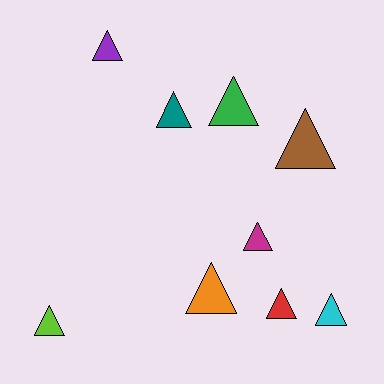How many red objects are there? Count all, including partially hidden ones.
There is 1 red object.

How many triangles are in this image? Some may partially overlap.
There are 9 triangles.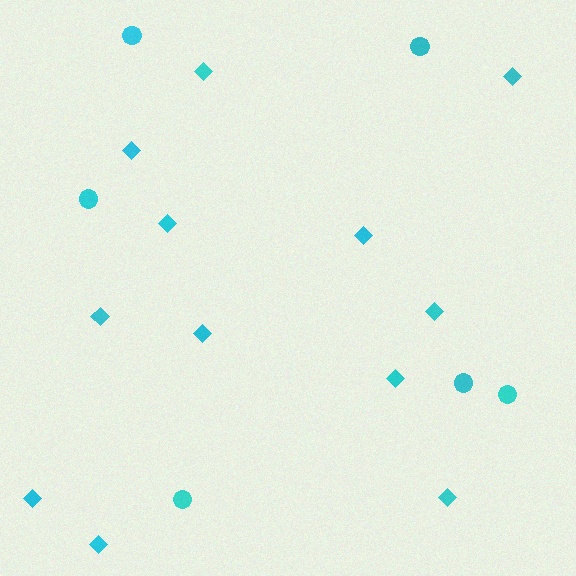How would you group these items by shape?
There are 2 groups: one group of circles (6) and one group of diamonds (12).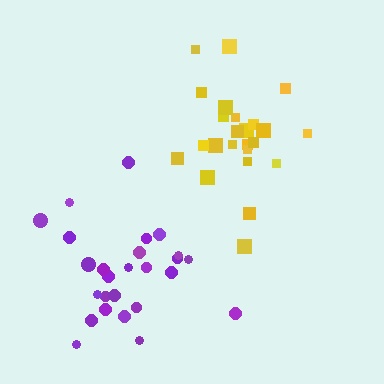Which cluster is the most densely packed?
Yellow.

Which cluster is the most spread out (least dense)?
Purple.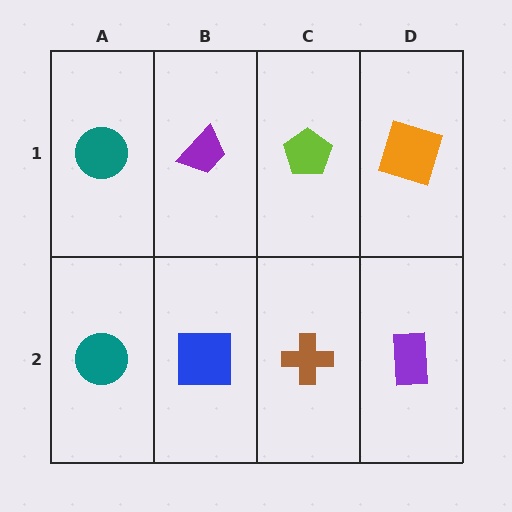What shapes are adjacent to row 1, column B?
A blue square (row 2, column B), a teal circle (row 1, column A), a lime pentagon (row 1, column C).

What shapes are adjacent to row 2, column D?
An orange square (row 1, column D), a brown cross (row 2, column C).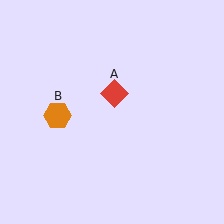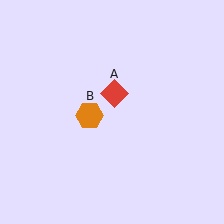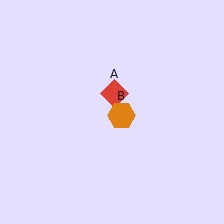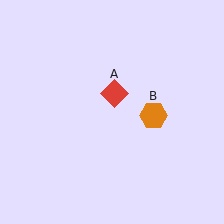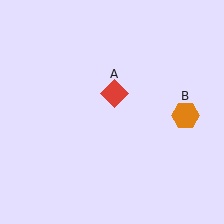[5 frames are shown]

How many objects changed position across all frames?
1 object changed position: orange hexagon (object B).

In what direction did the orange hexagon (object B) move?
The orange hexagon (object B) moved right.